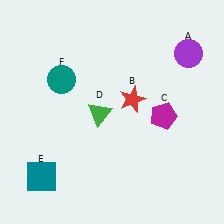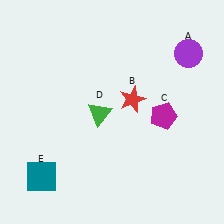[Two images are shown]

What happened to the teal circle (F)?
The teal circle (F) was removed in Image 2. It was in the top-left area of Image 1.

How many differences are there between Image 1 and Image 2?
There is 1 difference between the two images.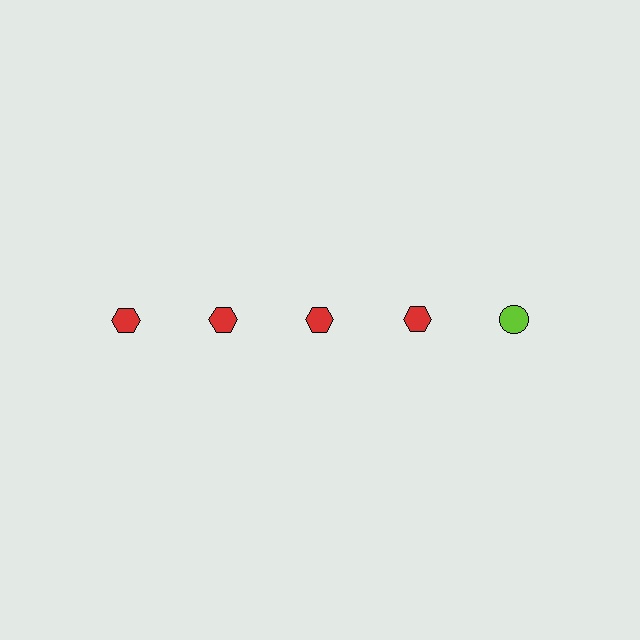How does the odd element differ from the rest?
It differs in both color (lime instead of red) and shape (circle instead of hexagon).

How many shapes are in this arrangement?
There are 5 shapes arranged in a grid pattern.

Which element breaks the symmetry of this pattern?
The lime circle in the top row, rightmost column breaks the symmetry. All other shapes are red hexagons.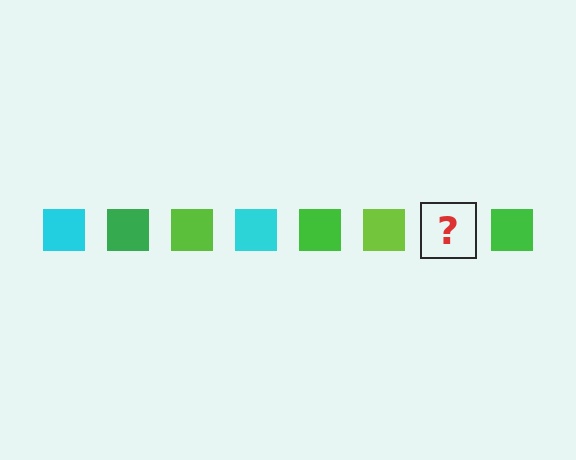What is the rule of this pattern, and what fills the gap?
The rule is that the pattern cycles through cyan, green, lime squares. The gap should be filled with a cyan square.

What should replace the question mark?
The question mark should be replaced with a cyan square.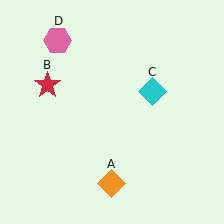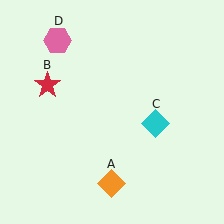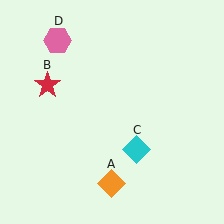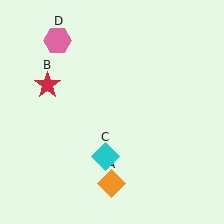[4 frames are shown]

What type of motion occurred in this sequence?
The cyan diamond (object C) rotated clockwise around the center of the scene.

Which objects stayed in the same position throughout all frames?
Orange diamond (object A) and red star (object B) and pink hexagon (object D) remained stationary.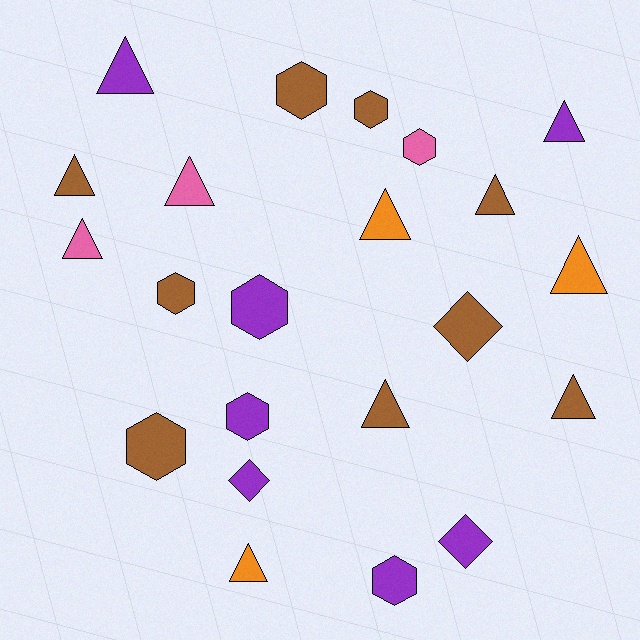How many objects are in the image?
There are 22 objects.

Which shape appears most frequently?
Triangle, with 11 objects.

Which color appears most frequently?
Brown, with 9 objects.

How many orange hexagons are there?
There are no orange hexagons.